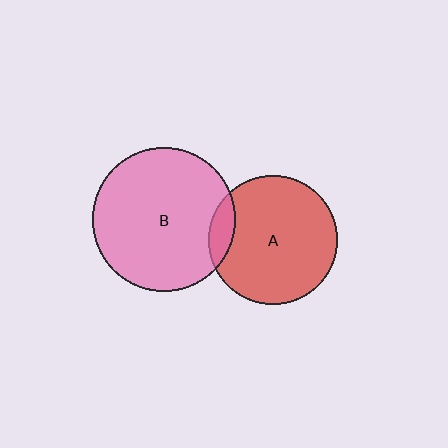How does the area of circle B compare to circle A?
Approximately 1.2 times.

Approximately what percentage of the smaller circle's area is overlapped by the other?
Approximately 10%.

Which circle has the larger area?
Circle B (pink).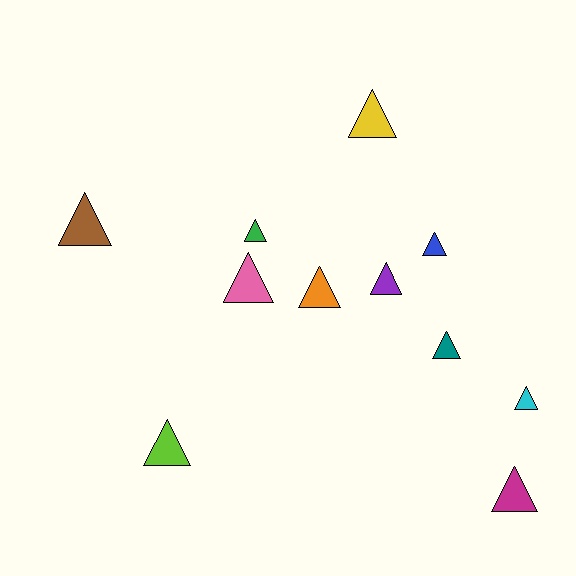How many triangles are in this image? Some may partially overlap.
There are 11 triangles.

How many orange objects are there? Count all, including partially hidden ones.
There is 1 orange object.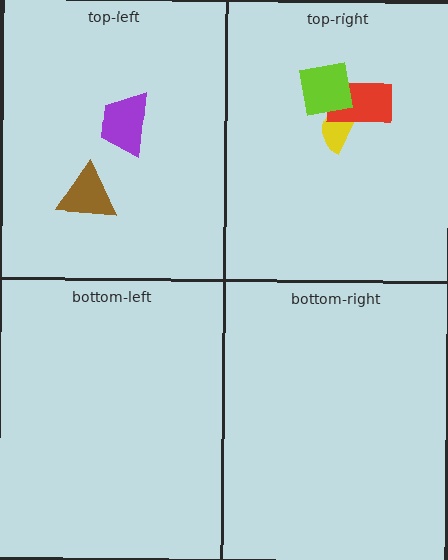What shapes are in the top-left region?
The purple trapezoid, the brown triangle.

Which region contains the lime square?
The top-right region.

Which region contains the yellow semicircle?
The top-right region.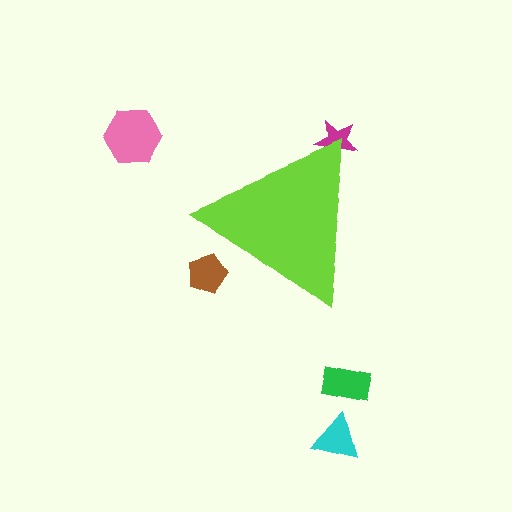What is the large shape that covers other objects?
A lime triangle.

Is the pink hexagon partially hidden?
No, the pink hexagon is fully visible.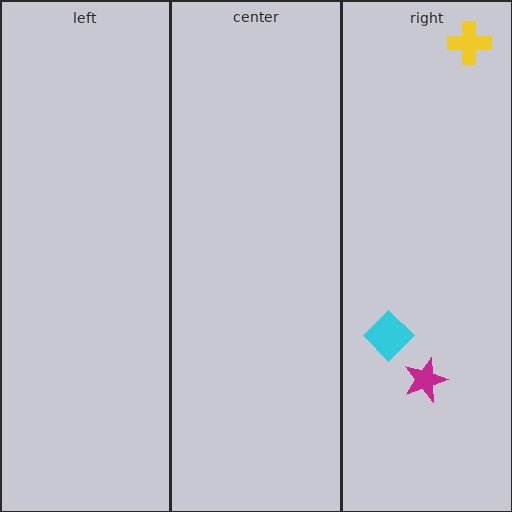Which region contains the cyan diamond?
The right region.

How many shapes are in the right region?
3.